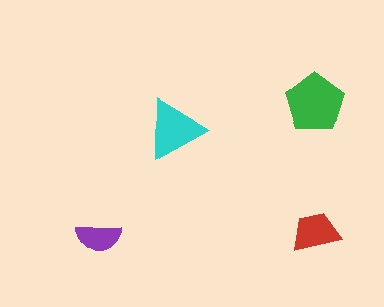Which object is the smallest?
The purple semicircle.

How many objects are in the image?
There are 4 objects in the image.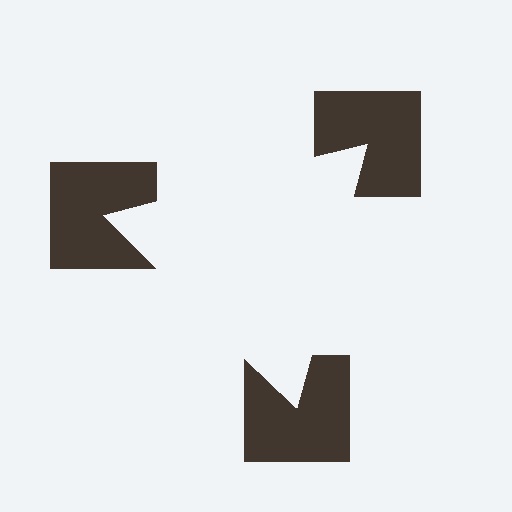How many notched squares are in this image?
There are 3 — one at each vertex of the illusory triangle.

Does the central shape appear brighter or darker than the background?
It typically appears slightly brighter than the background, even though no actual brightness change is drawn.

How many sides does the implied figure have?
3 sides.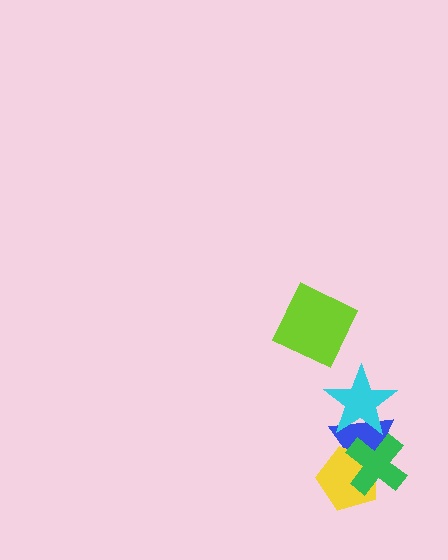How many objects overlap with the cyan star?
1 object overlaps with the cyan star.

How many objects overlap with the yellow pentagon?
2 objects overlap with the yellow pentagon.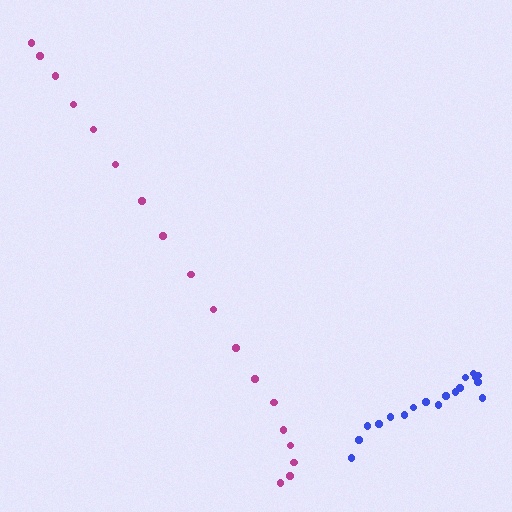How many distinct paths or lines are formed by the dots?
There are 2 distinct paths.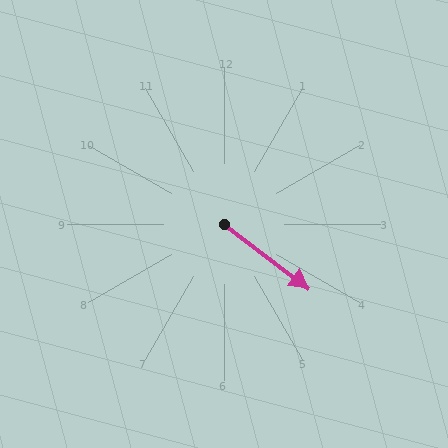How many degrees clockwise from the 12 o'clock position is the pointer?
Approximately 127 degrees.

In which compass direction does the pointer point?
Southeast.